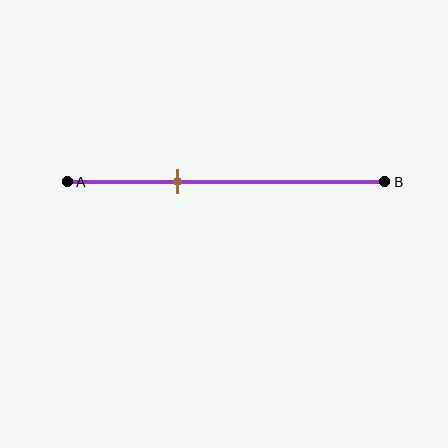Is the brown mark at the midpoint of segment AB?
No, the mark is at about 35% from A, not at the 50% midpoint.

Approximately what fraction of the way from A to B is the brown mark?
The brown mark is approximately 35% of the way from A to B.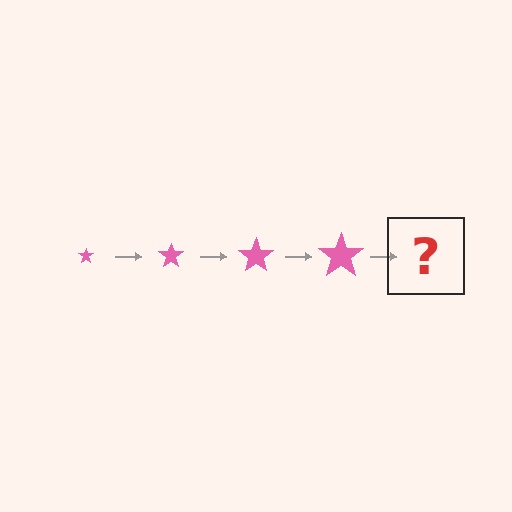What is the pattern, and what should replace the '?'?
The pattern is that the star gets progressively larger each step. The '?' should be a pink star, larger than the previous one.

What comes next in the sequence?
The next element should be a pink star, larger than the previous one.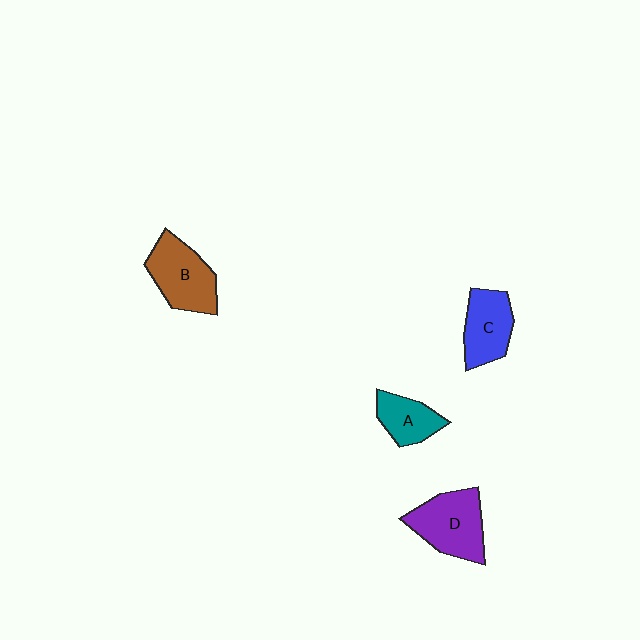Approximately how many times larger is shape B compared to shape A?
Approximately 1.5 times.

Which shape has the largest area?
Shape D (purple).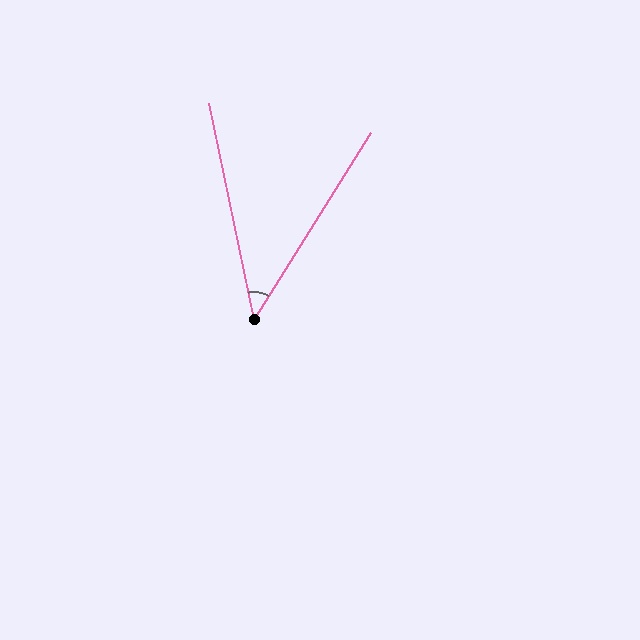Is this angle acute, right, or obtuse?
It is acute.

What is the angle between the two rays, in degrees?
Approximately 44 degrees.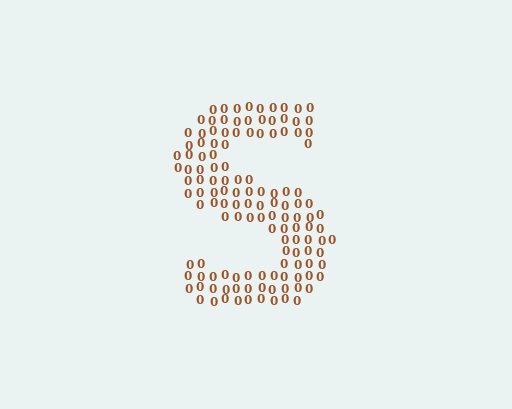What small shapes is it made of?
It is made of small digit 0's.